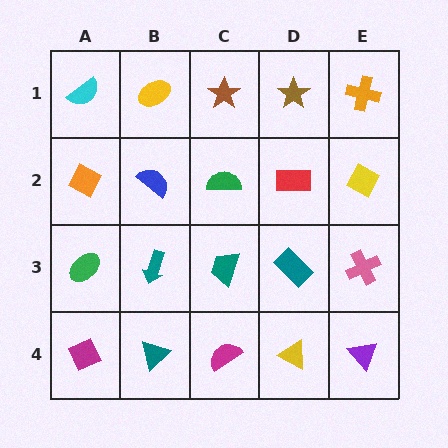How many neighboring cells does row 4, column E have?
2.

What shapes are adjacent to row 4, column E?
A pink cross (row 3, column E), a yellow triangle (row 4, column D).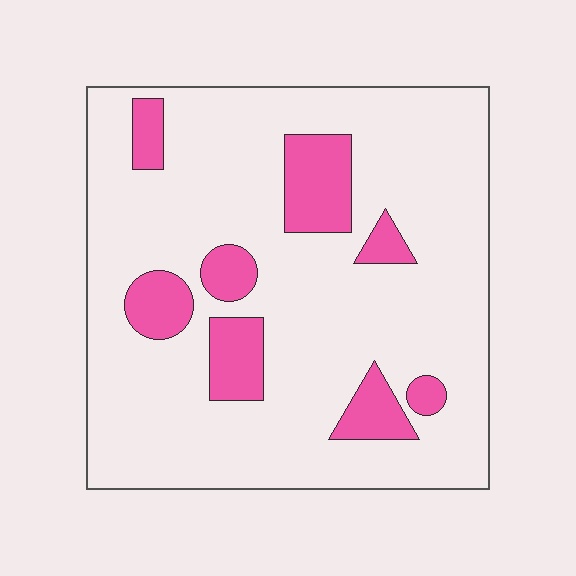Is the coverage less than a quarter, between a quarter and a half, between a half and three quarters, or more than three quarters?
Less than a quarter.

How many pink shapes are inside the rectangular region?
8.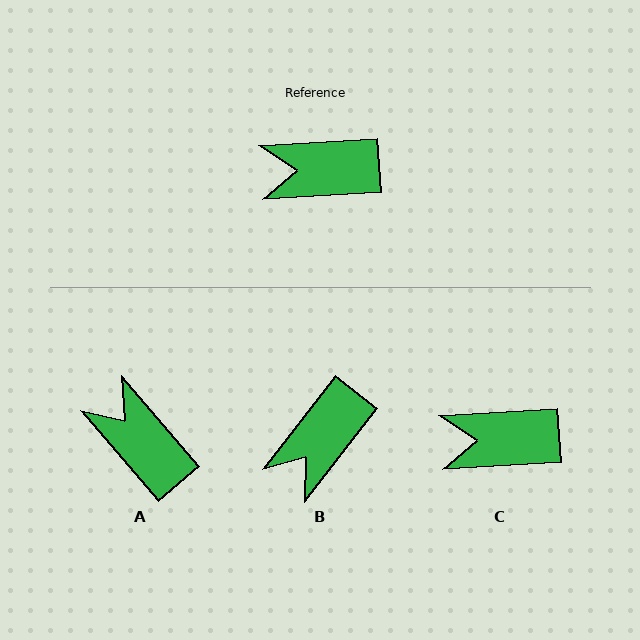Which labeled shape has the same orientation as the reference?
C.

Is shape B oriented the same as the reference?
No, it is off by about 48 degrees.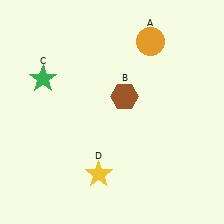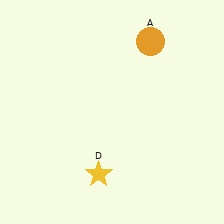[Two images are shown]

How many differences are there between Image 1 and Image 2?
There are 2 differences between the two images.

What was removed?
The green star (C), the brown hexagon (B) were removed in Image 2.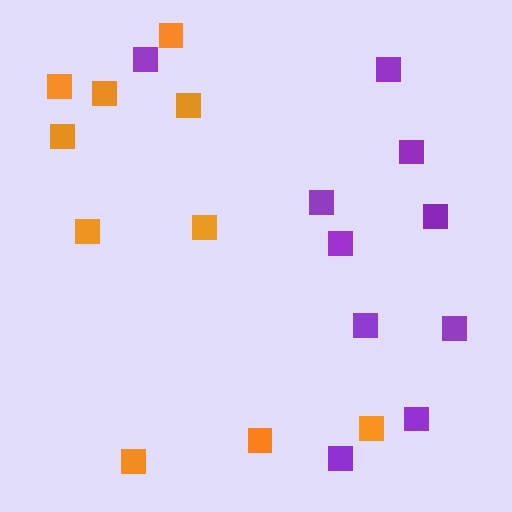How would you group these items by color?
There are 2 groups: one group of orange squares (10) and one group of purple squares (10).